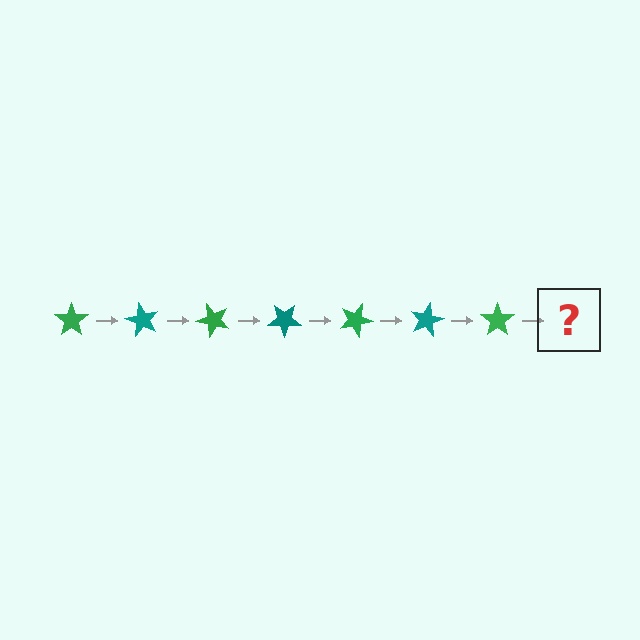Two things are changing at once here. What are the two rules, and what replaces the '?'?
The two rules are that it rotates 60 degrees each step and the color cycles through green and teal. The '?' should be a teal star, rotated 420 degrees from the start.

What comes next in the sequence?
The next element should be a teal star, rotated 420 degrees from the start.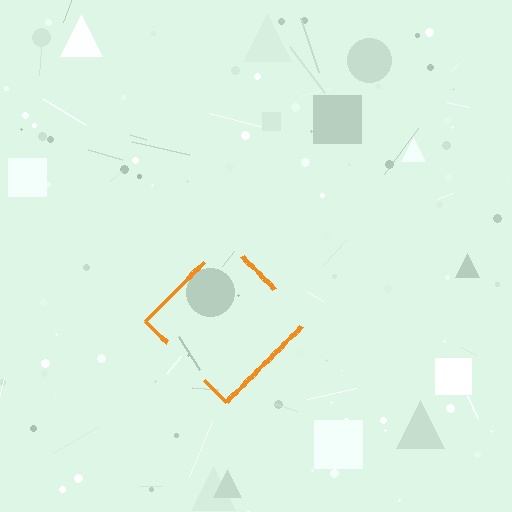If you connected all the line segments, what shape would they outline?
They would outline a diamond.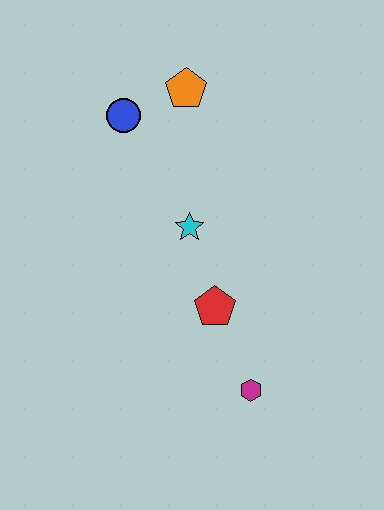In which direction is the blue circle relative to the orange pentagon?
The blue circle is to the left of the orange pentagon.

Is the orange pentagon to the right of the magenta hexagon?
No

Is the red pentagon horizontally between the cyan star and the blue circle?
No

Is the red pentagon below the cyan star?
Yes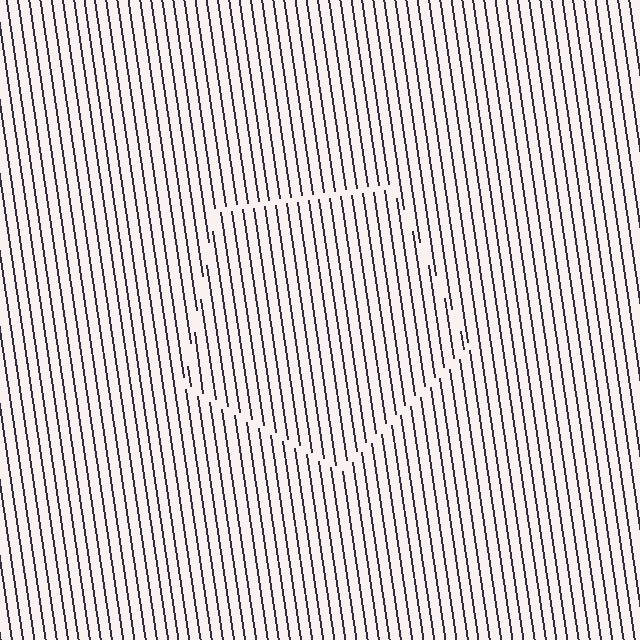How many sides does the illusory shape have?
5 sides — the line-ends trace a pentagon.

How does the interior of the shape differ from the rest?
The interior of the shape contains the same grating, shifted by half a period — the contour is defined by the phase discontinuity where line-ends from the inner and outer gratings abut.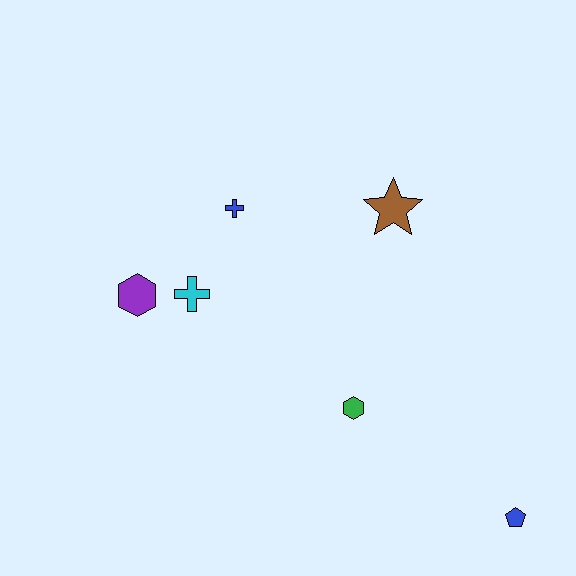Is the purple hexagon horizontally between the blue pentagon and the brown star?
No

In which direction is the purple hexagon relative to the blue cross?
The purple hexagon is to the left of the blue cross.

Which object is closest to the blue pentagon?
The green hexagon is closest to the blue pentagon.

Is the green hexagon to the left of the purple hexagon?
No